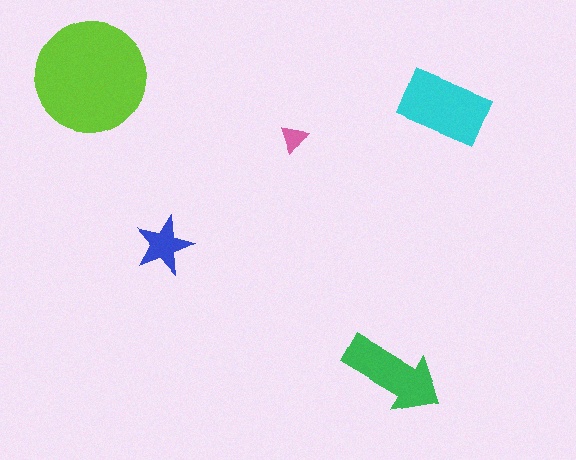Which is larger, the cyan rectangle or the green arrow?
The cyan rectangle.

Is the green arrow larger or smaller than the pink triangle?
Larger.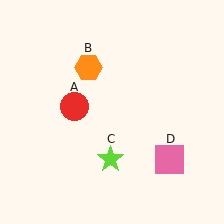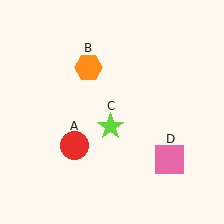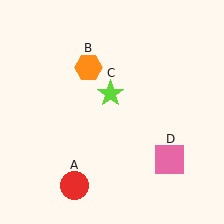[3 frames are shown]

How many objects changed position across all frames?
2 objects changed position: red circle (object A), lime star (object C).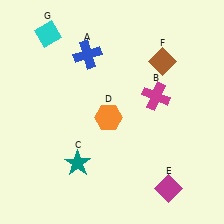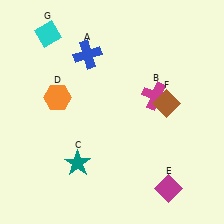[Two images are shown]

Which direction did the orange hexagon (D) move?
The orange hexagon (D) moved left.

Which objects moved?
The objects that moved are: the orange hexagon (D), the brown diamond (F).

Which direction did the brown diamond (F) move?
The brown diamond (F) moved down.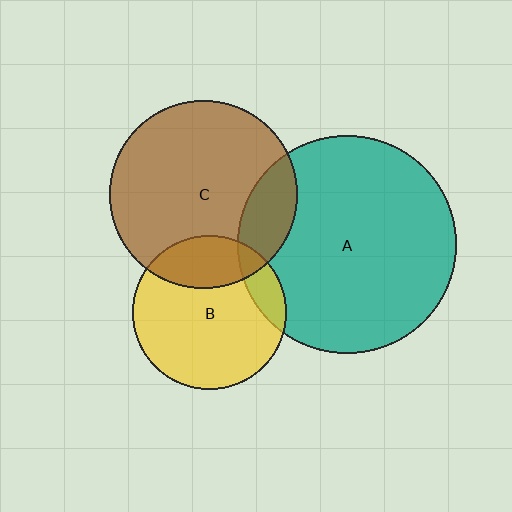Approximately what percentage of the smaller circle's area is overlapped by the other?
Approximately 15%.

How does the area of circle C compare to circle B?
Approximately 1.5 times.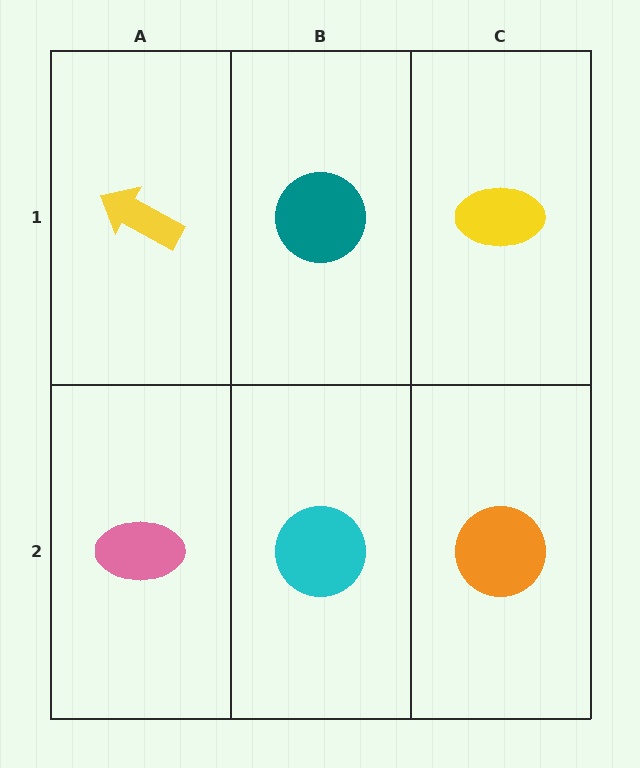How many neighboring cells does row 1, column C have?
2.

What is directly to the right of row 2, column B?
An orange circle.